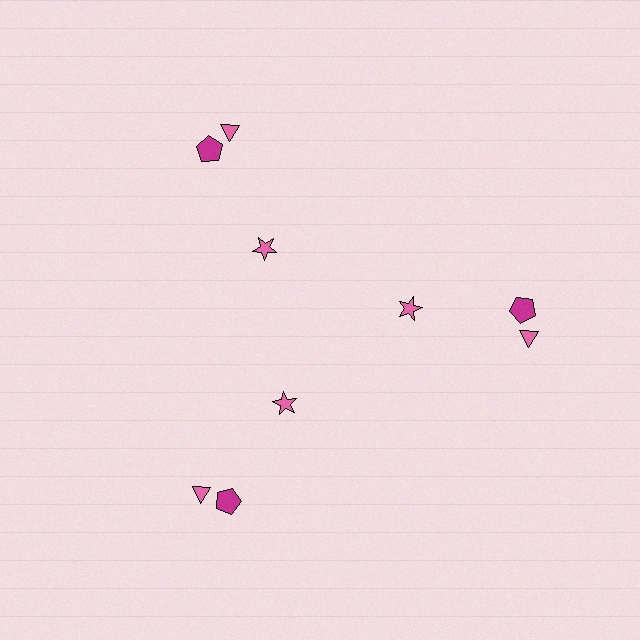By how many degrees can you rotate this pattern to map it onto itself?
The pattern maps onto itself every 120 degrees of rotation.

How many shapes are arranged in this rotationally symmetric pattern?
There are 9 shapes, arranged in 3 groups of 3.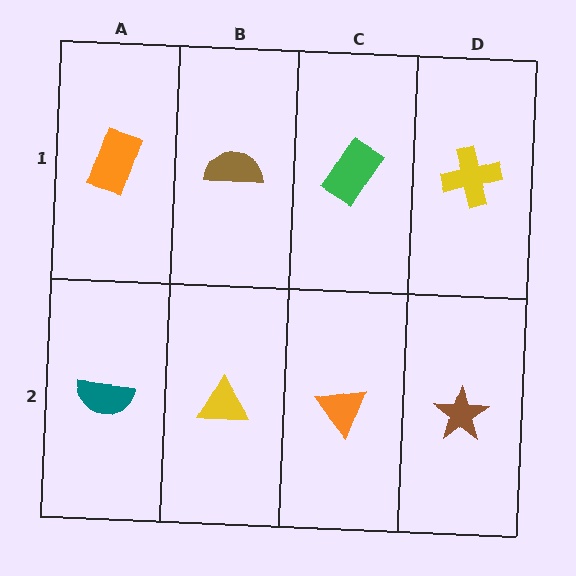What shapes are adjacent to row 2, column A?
An orange rectangle (row 1, column A), a yellow triangle (row 2, column B).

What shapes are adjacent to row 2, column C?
A green rectangle (row 1, column C), a yellow triangle (row 2, column B), a brown star (row 2, column D).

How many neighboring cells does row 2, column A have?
2.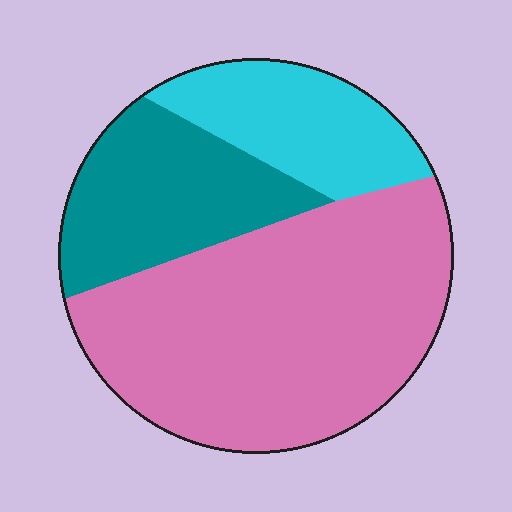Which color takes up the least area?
Cyan, at roughly 20%.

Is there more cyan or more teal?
Teal.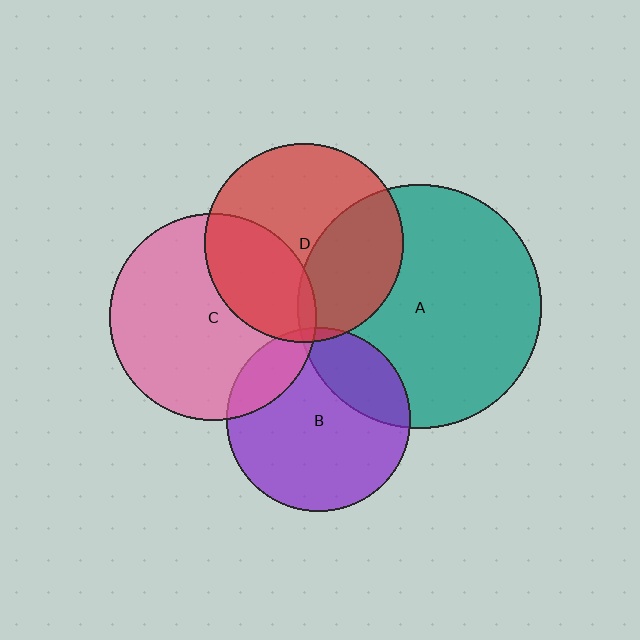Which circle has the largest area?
Circle A (teal).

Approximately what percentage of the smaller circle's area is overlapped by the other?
Approximately 35%.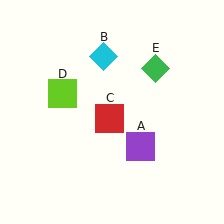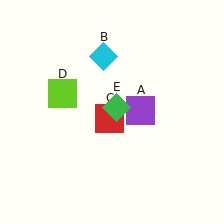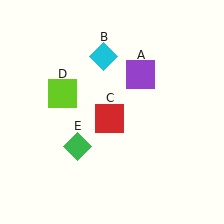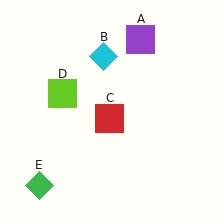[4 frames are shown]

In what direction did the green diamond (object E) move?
The green diamond (object E) moved down and to the left.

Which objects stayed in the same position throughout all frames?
Cyan diamond (object B) and red square (object C) and lime square (object D) remained stationary.